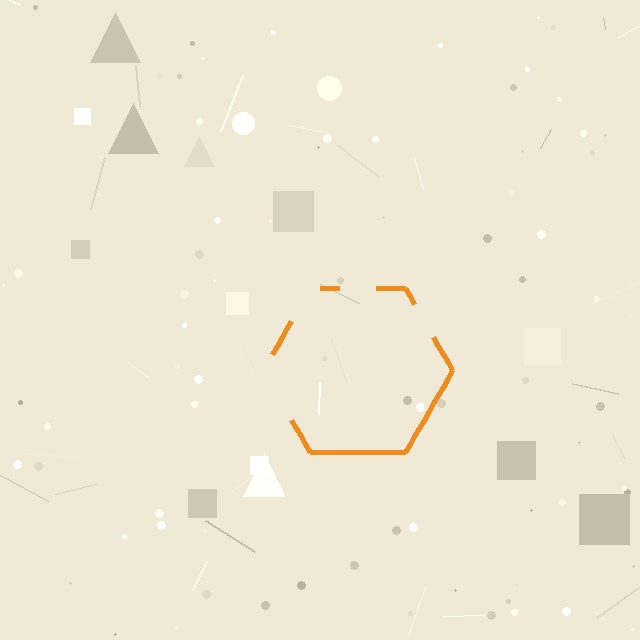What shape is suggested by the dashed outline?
The dashed outline suggests a hexagon.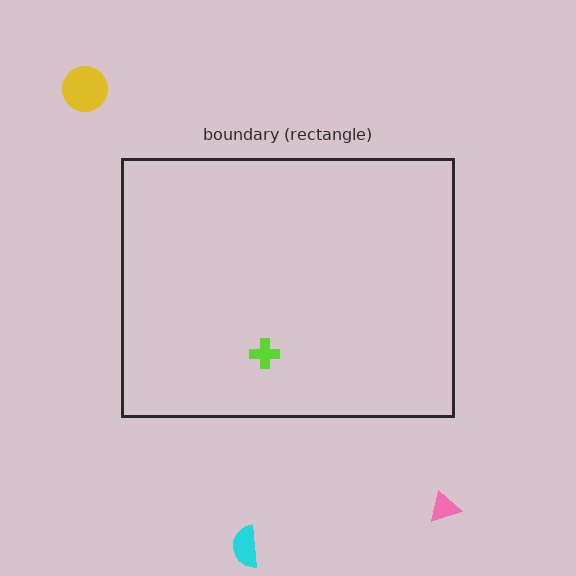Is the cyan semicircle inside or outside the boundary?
Outside.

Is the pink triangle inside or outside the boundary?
Outside.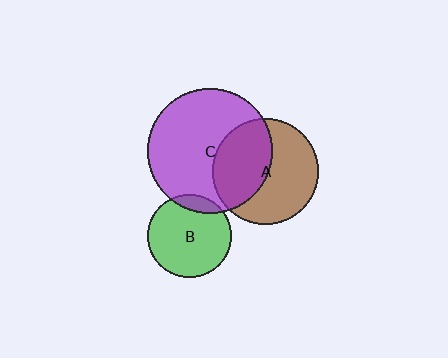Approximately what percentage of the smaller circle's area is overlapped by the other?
Approximately 10%.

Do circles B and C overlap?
Yes.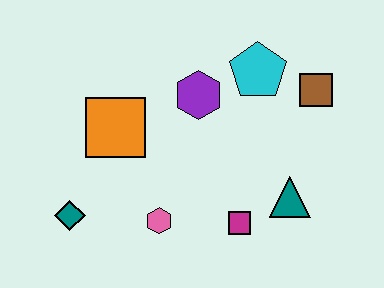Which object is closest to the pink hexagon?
The magenta square is closest to the pink hexagon.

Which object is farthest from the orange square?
The brown square is farthest from the orange square.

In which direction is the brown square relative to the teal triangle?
The brown square is above the teal triangle.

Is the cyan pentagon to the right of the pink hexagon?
Yes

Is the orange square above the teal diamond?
Yes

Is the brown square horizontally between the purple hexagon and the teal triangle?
No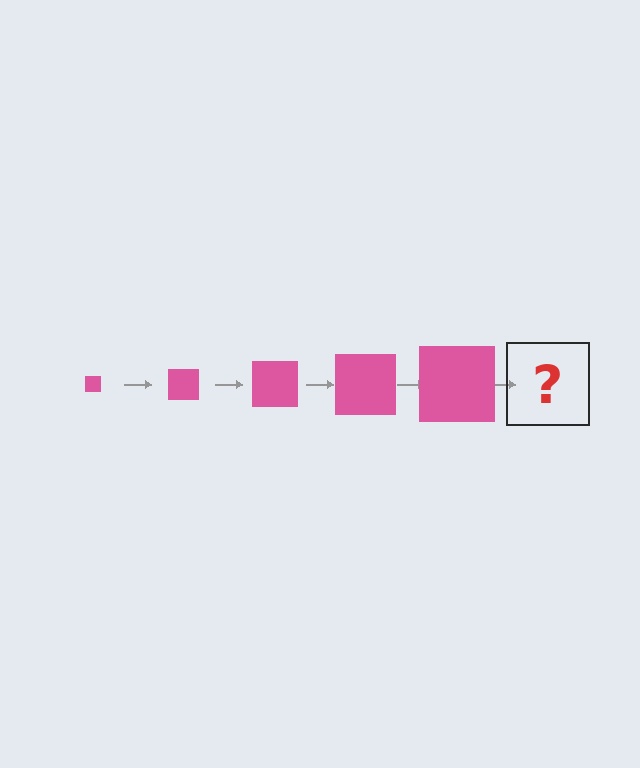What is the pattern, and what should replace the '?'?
The pattern is that the square gets progressively larger each step. The '?' should be a pink square, larger than the previous one.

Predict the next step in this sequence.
The next step is a pink square, larger than the previous one.